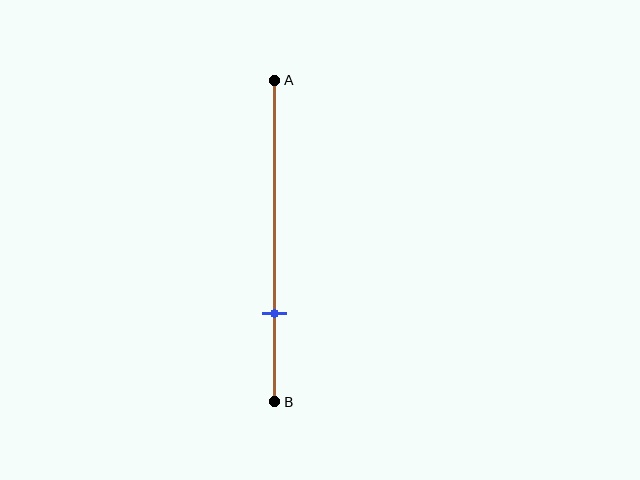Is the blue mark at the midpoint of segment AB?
No, the mark is at about 75% from A, not at the 50% midpoint.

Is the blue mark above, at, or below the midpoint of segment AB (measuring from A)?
The blue mark is below the midpoint of segment AB.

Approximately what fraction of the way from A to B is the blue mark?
The blue mark is approximately 75% of the way from A to B.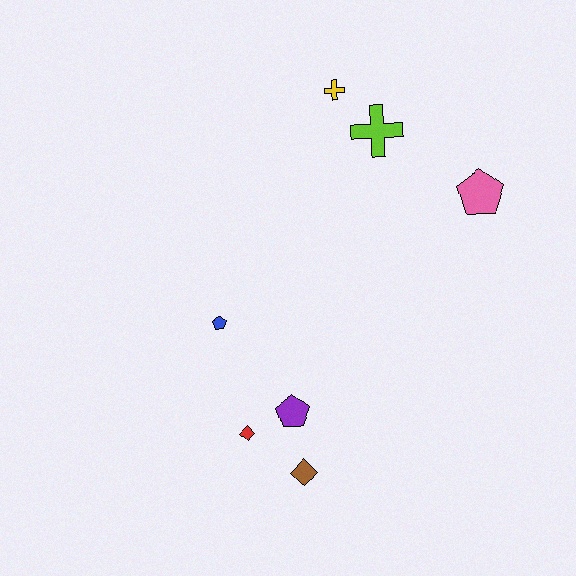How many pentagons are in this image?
There are 3 pentagons.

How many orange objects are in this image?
There are no orange objects.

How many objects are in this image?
There are 7 objects.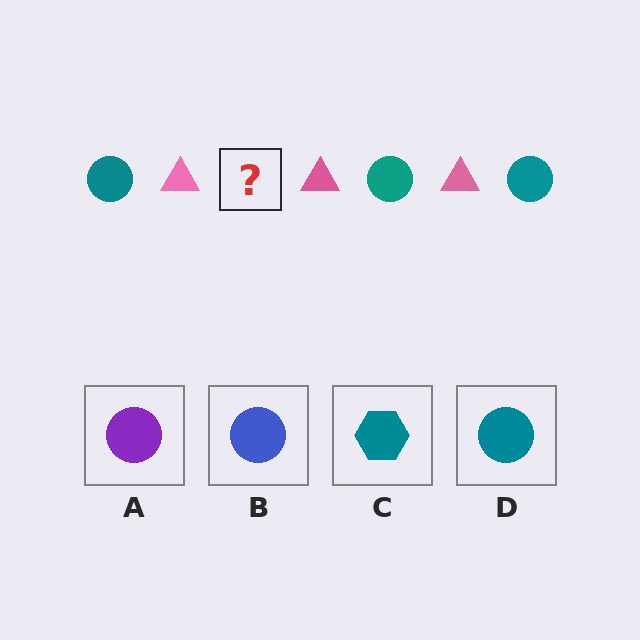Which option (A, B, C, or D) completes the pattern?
D.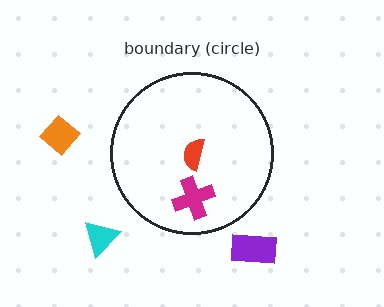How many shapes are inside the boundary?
2 inside, 3 outside.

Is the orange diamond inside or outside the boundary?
Outside.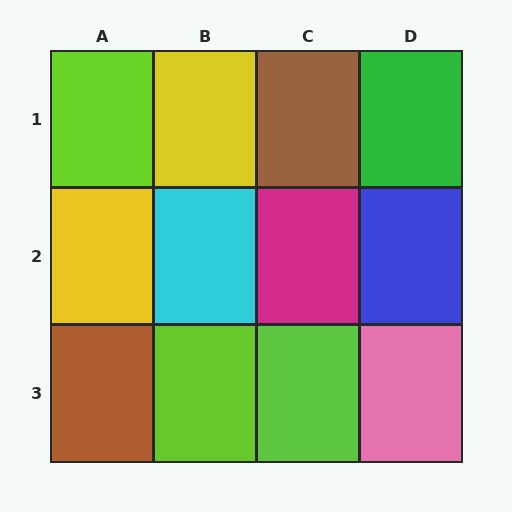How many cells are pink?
1 cell is pink.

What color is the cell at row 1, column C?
Brown.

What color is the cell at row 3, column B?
Lime.